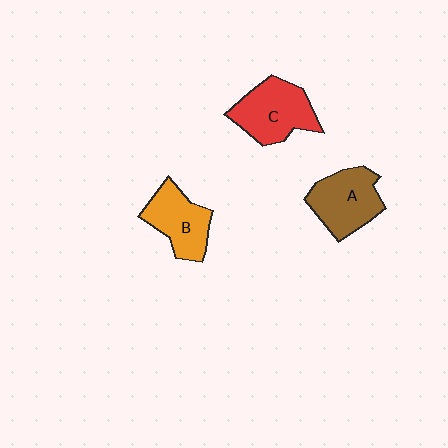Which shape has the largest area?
Shape C (red).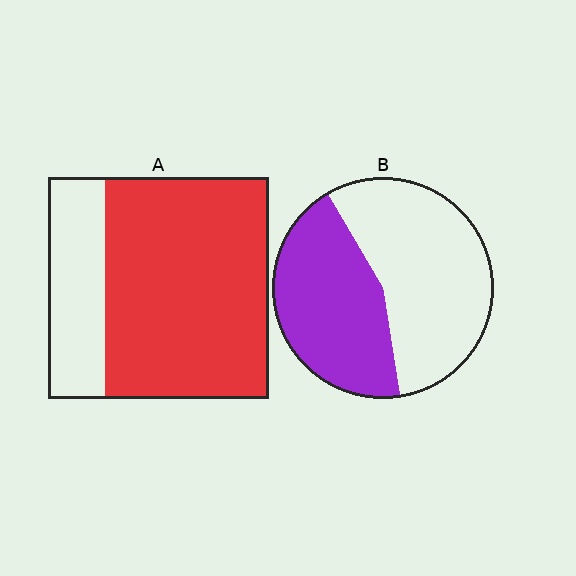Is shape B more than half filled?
No.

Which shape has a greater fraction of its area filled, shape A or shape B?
Shape A.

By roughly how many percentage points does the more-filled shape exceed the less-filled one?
By roughly 30 percentage points (A over B).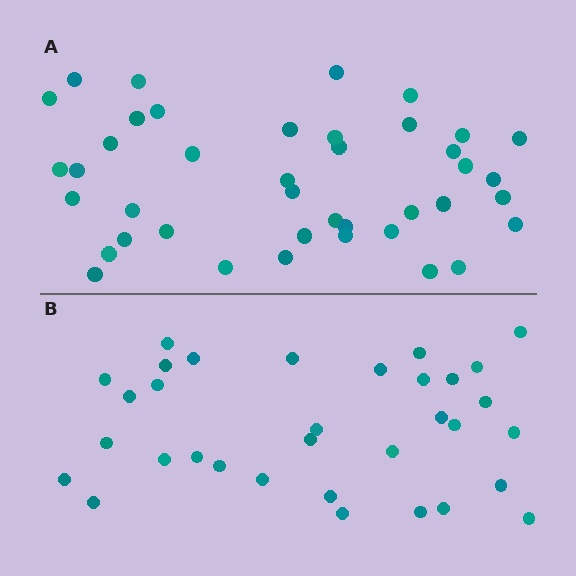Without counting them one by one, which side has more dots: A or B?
Region A (the top region) has more dots.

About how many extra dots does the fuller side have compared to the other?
Region A has roughly 8 or so more dots than region B.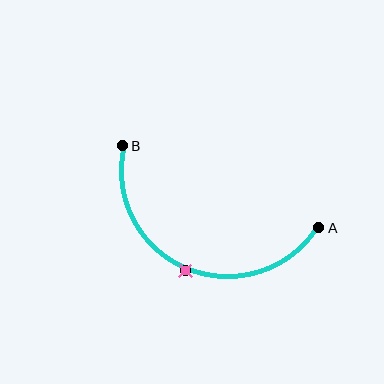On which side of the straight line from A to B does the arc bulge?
The arc bulges below the straight line connecting A and B.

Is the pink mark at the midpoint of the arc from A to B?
Yes. The pink mark lies on the arc at equal arc-length from both A and B — it is the arc midpoint.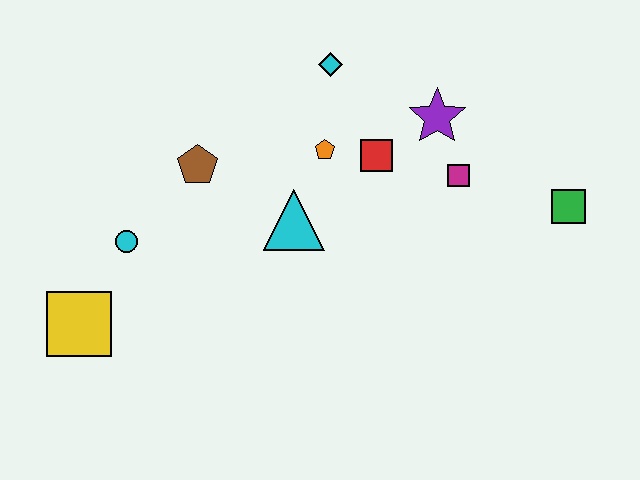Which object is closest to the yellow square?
The cyan circle is closest to the yellow square.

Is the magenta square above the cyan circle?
Yes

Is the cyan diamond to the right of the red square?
No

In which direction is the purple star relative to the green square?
The purple star is to the left of the green square.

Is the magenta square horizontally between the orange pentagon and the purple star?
No